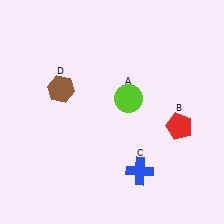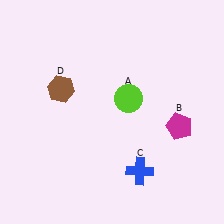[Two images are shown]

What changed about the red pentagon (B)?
In Image 1, B is red. In Image 2, it changed to magenta.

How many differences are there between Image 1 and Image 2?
There is 1 difference between the two images.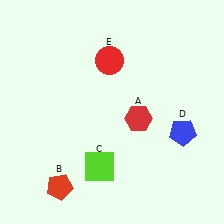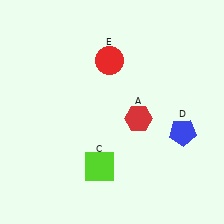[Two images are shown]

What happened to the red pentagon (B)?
The red pentagon (B) was removed in Image 2. It was in the bottom-left area of Image 1.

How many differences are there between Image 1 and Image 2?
There is 1 difference between the two images.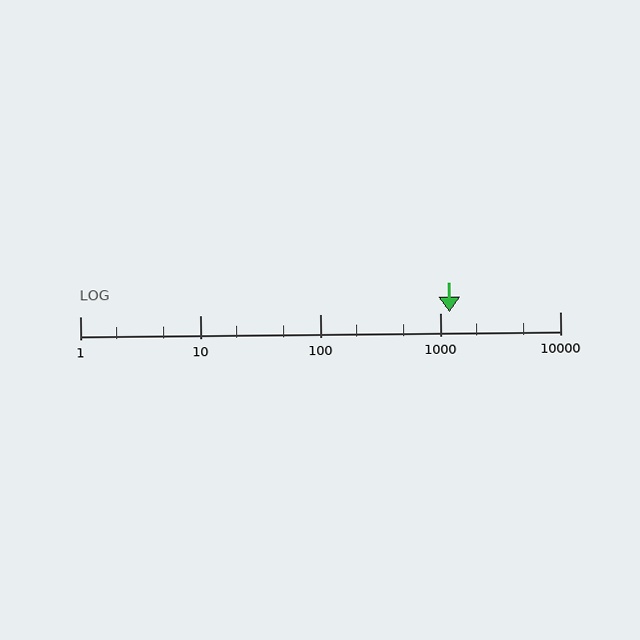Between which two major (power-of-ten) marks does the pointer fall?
The pointer is between 1000 and 10000.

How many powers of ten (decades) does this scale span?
The scale spans 4 decades, from 1 to 10000.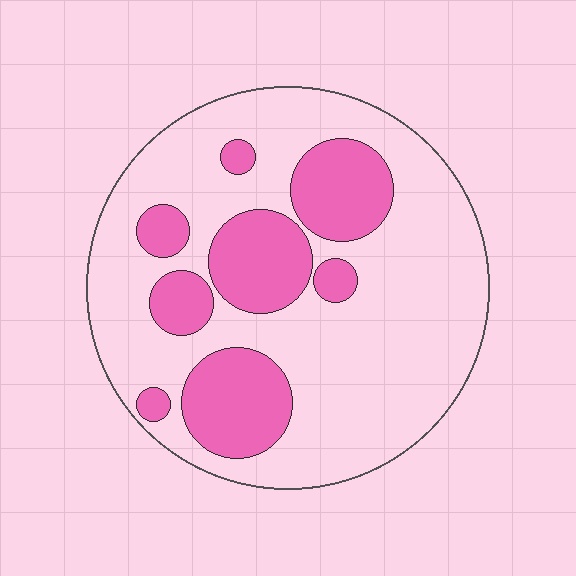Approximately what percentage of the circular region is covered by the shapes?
Approximately 30%.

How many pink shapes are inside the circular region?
8.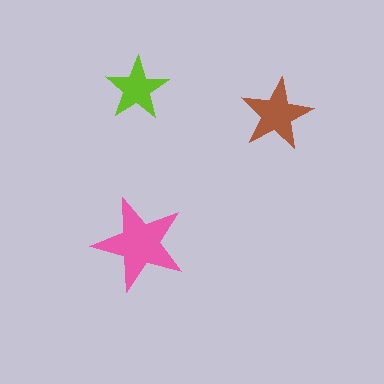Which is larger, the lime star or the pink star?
The pink one.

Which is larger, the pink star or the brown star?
The pink one.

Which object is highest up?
The lime star is topmost.